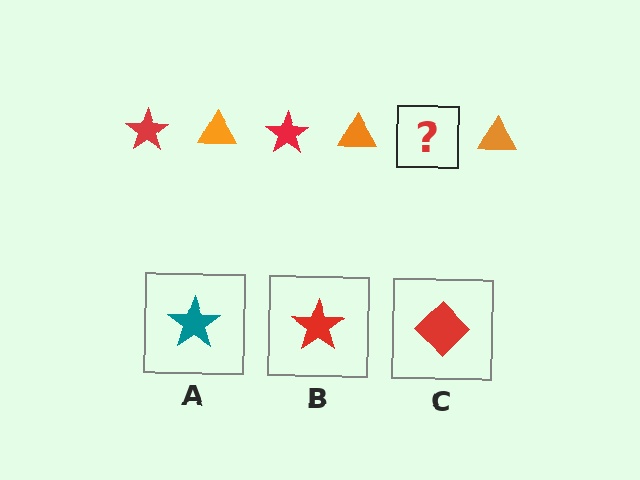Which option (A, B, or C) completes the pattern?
B.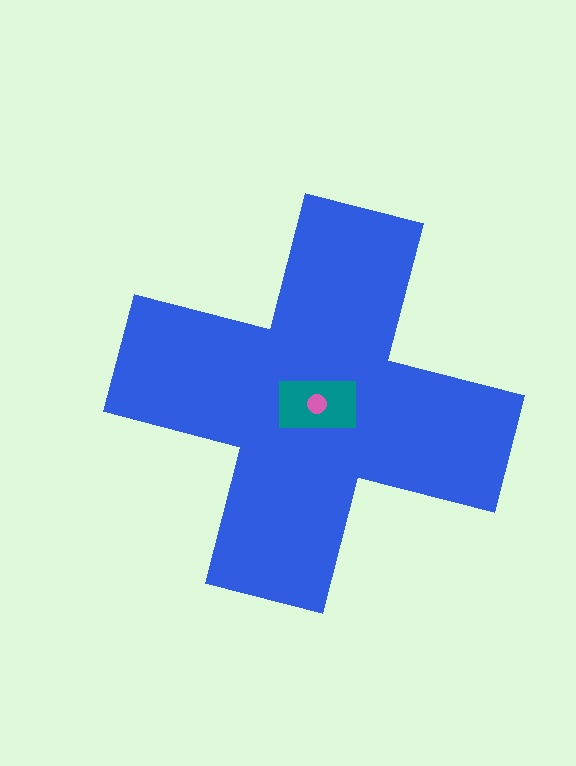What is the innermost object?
The pink circle.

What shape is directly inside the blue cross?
The teal rectangle.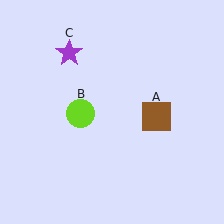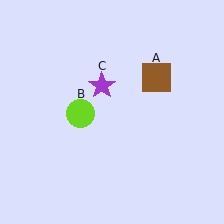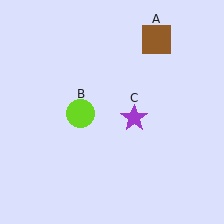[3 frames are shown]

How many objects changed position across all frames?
2 objects changed position: brown square (object A), purple star (object C).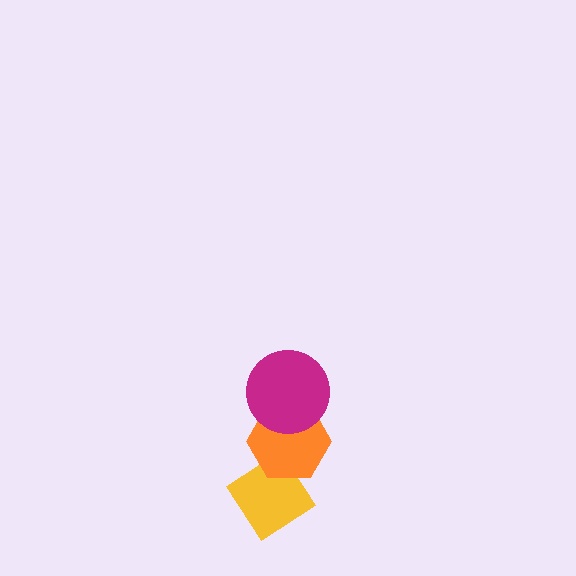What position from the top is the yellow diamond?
The yellow diamond is 3rd from the top.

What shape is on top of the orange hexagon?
The magenta circle is on top of the orange hexagon.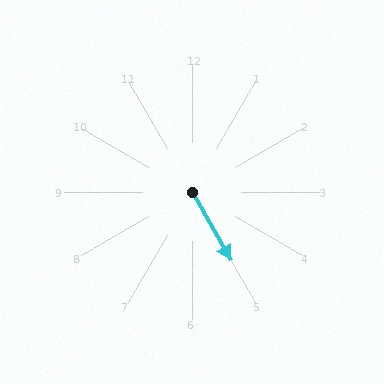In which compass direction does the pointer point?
Southeast.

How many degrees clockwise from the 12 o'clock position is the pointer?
Approximately 150 degrees.